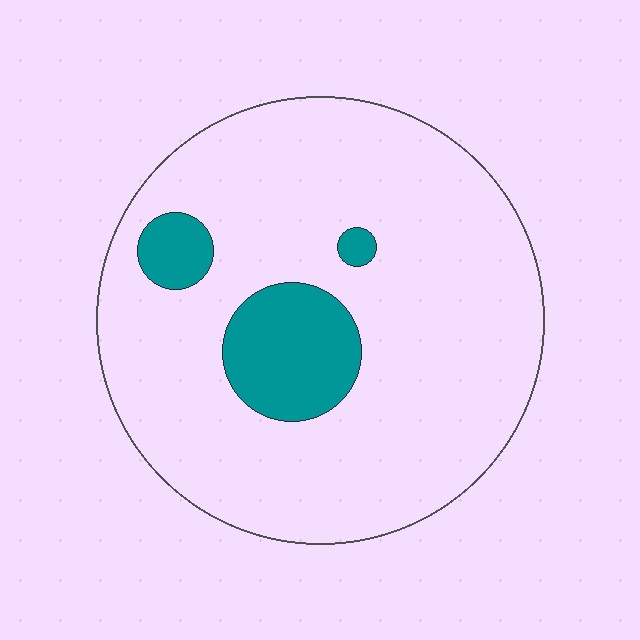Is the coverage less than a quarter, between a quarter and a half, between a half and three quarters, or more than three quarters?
Less than a quarter.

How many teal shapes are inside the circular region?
3.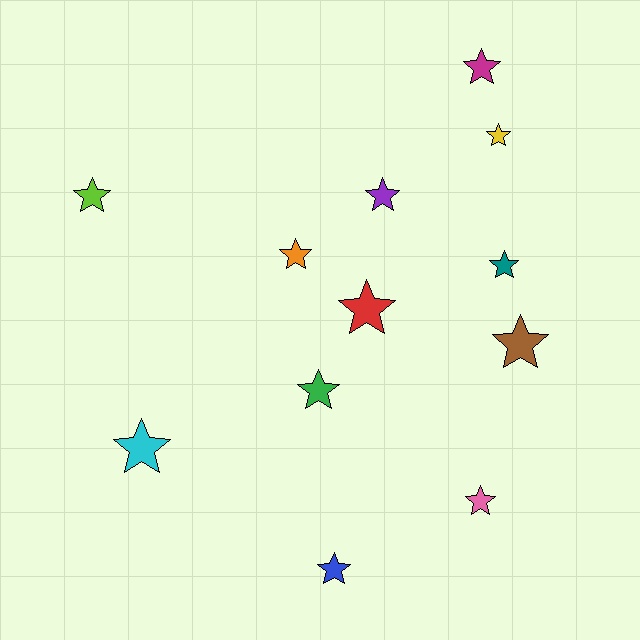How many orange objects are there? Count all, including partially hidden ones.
There is 1 orange object.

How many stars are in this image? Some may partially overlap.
There are 12 stars.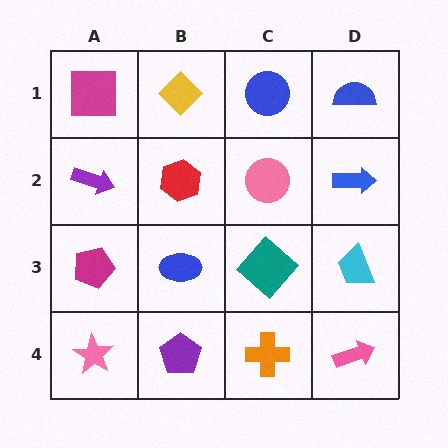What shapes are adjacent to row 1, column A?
A purple arrow (row 2, column A), a yellow diamond (row 1, column B).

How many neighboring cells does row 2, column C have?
4.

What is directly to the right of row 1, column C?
A blue semicircle.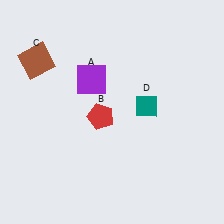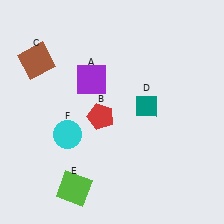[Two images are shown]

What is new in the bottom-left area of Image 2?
A lime square (E) was added in the bottom-left area of Image 2.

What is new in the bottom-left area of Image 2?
A cyan circle (F) was added in the bottom-left area of Image 2.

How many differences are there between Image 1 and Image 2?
There are 2 differences between the two images.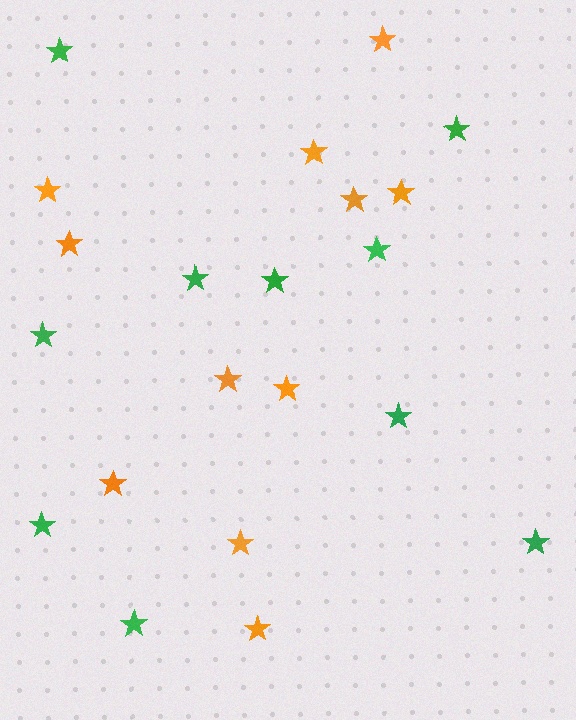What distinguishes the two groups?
There are 2 groups: one group of green stars (10) and one group of orange stars (11).